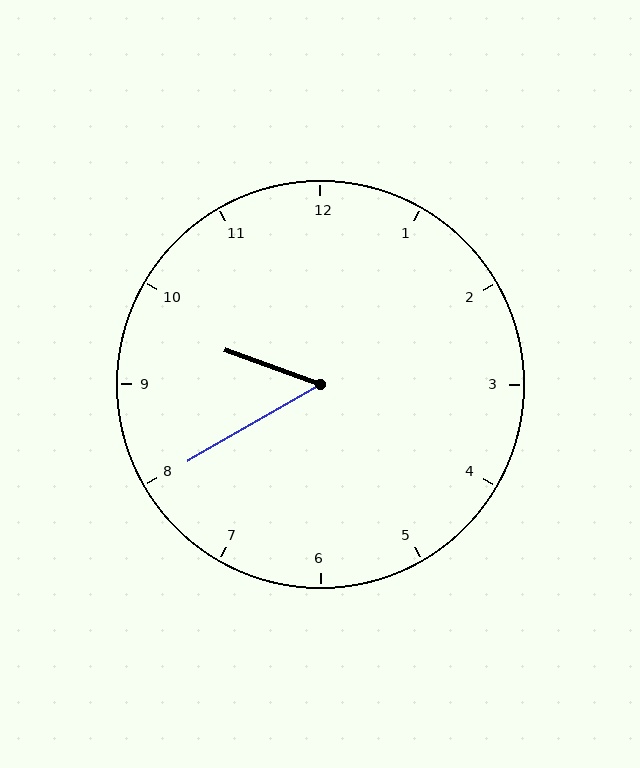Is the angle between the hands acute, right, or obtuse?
It is acute.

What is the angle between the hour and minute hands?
Approximately 50 degrees.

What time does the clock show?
9:40.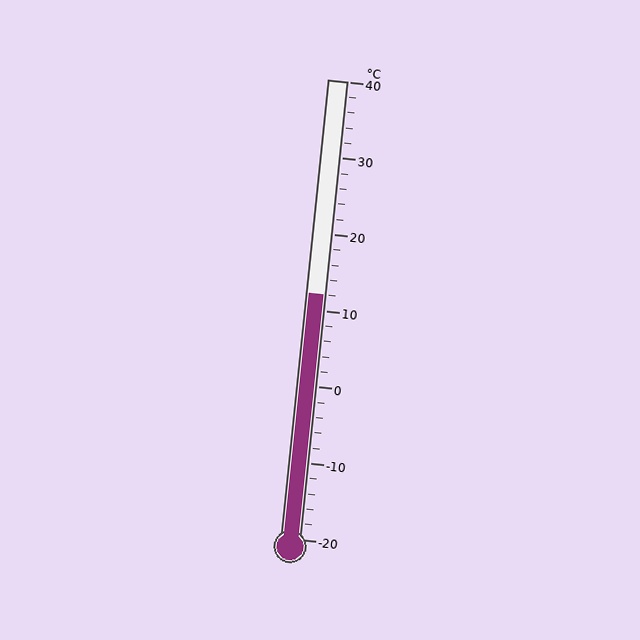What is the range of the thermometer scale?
The thermometer scale ranges from -20°C to 40°C.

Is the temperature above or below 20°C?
The temperature is below 20°C.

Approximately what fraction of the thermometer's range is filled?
The thermometer is filled to approximately 55% of its range.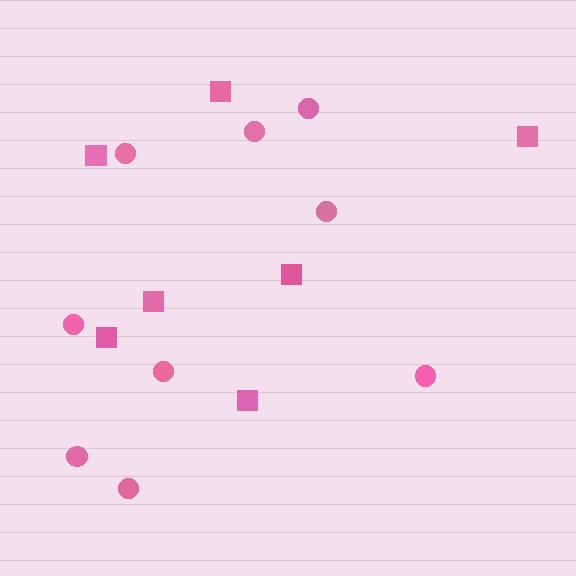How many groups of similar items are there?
There are 2 groups: one group of circles (9) and one group of squares (7).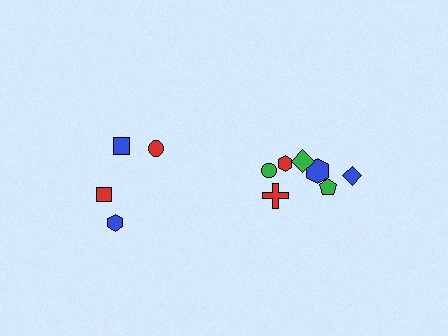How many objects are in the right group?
There are 7 objects.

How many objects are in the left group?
There are 4 objects.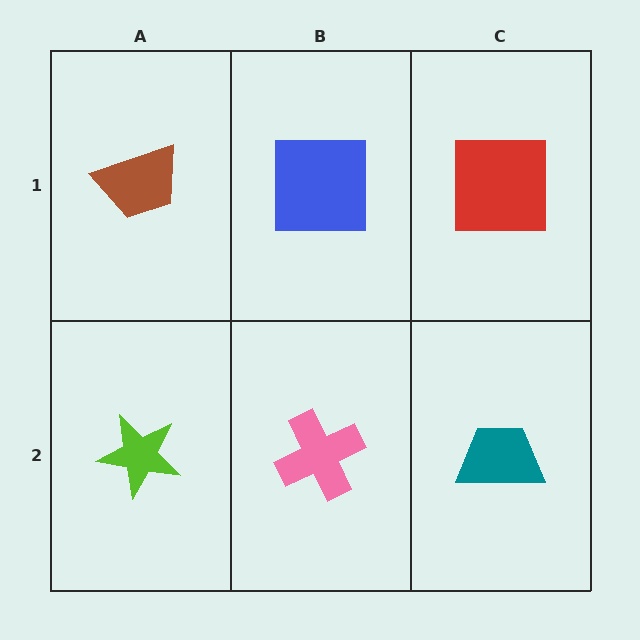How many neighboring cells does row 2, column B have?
3.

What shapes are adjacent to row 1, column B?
A pink cross (row 2, column B), a brown trapezoid (row 1, column A), a red square (row 1, column C).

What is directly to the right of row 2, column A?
A pink cross.